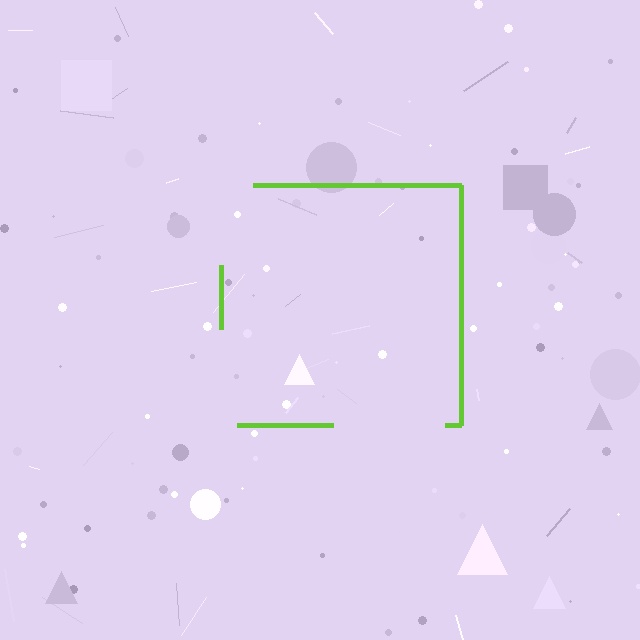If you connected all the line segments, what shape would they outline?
They would outline a square.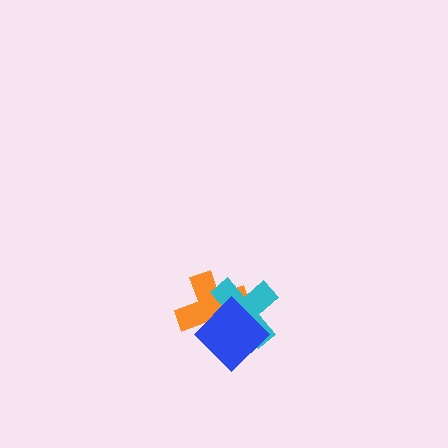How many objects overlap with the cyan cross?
2 objects overlap with the cyan cross.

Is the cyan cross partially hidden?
Yes, it is partially covered by another shape.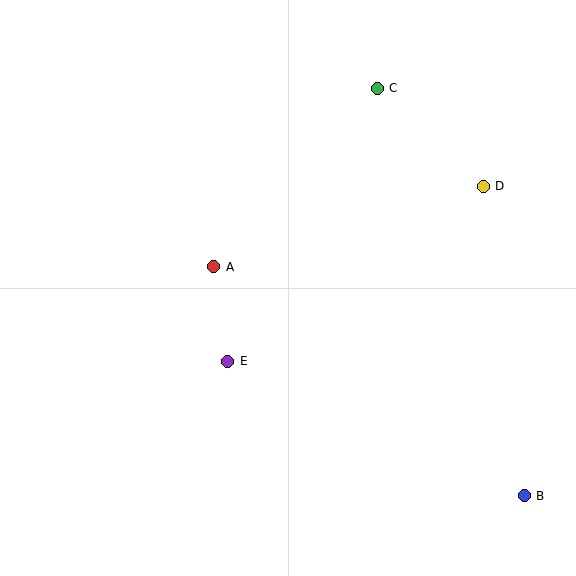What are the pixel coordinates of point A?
Point A is at (214, 267).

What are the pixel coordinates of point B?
Point B is at (524, 496).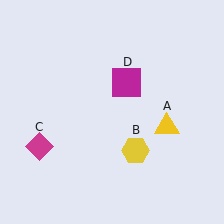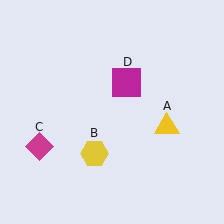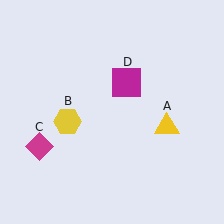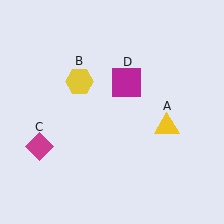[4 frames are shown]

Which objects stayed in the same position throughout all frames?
Yellow triangle (object A) and magenta diamond (object C) and magenta square (object D) remained stationary.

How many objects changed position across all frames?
1 object changed position: yellow hexagon (object B).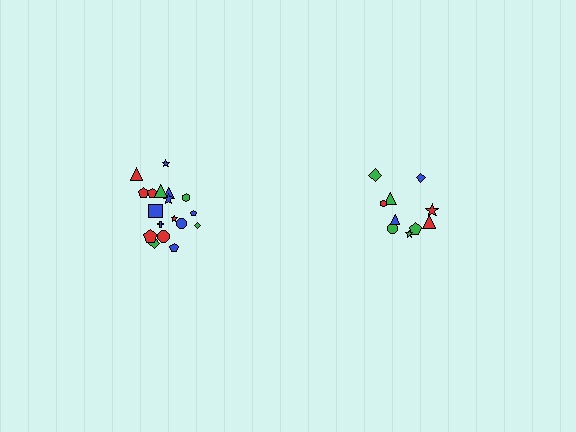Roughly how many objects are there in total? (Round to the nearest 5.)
Roughly 30 objects in total.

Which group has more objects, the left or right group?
The left group.